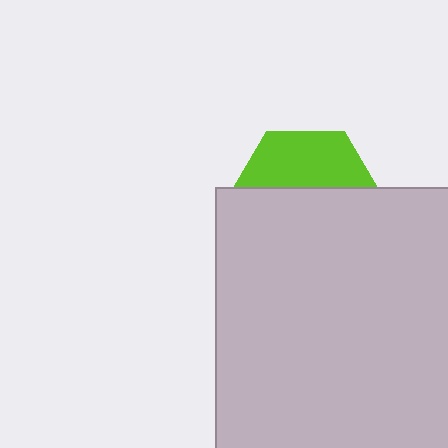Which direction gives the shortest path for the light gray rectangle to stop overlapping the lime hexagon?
Moving down gives the shortest separation.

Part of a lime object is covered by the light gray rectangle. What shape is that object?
It is a hexagon.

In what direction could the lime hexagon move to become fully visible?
The lime hexagon could move up. That would shift it out from behind the light gray rectangle entirely.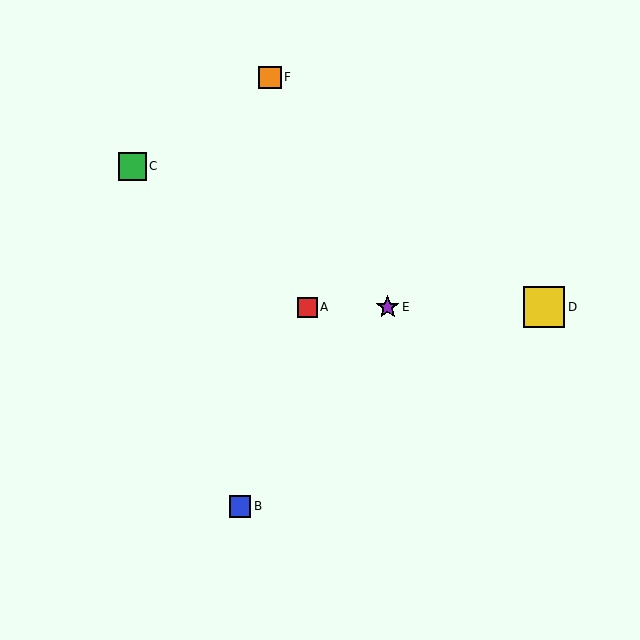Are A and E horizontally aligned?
Yes, both are at y≈307.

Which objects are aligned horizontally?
Objects A, D, E are aligned horizontally.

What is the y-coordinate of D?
Object D is at y≈307.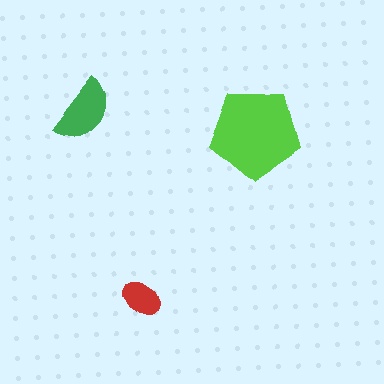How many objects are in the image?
There are 3 objects in the image.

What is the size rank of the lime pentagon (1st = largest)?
1st.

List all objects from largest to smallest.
The lime pentagon, the green semicircle, the red ellipse.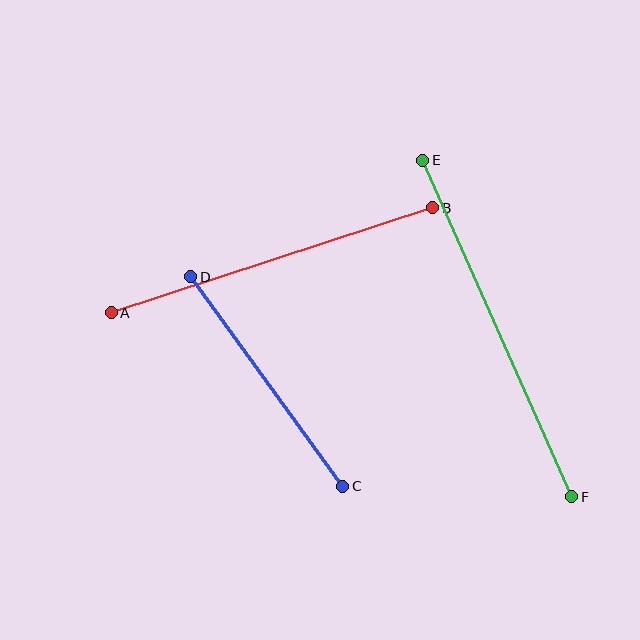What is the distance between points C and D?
The distance is approximately 259 pixels.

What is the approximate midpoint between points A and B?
The midpoint is at approximately (272, 260) pixels.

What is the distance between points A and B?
The distance is approximately 338 pixels.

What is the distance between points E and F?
The distance is approximately 368 pixels.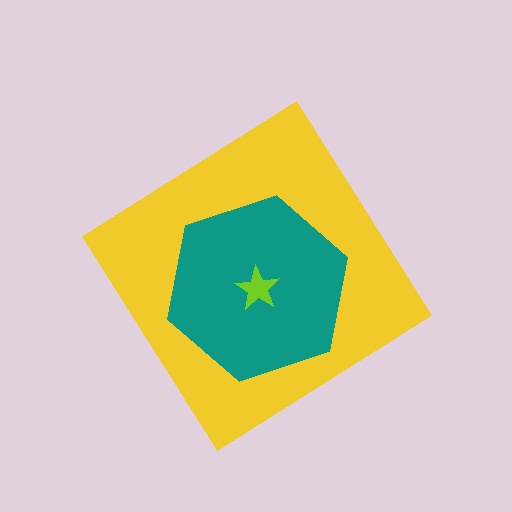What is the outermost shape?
The yellow diamond.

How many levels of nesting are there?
3.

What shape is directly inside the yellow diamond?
The teal hexagon.